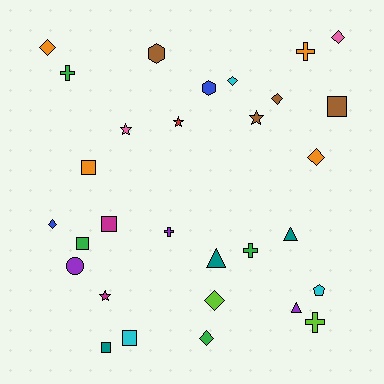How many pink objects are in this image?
There are 2 pink objects.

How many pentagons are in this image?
There is 1 pentagon.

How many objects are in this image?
There are 30 objects.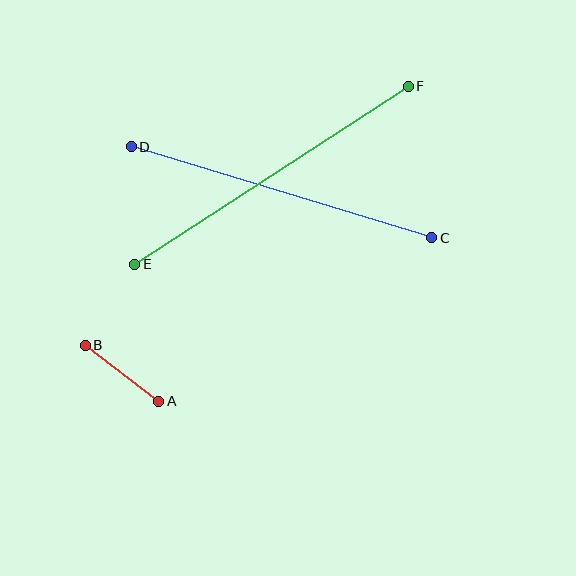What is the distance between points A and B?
The distance is approximately 92 pixels.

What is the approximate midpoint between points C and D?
The midpoint is at approximately (282, 192) pixels.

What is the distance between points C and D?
The distance is approximately 314 pixels.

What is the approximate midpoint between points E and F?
The midpoint is at approximately (272, 175) pixels.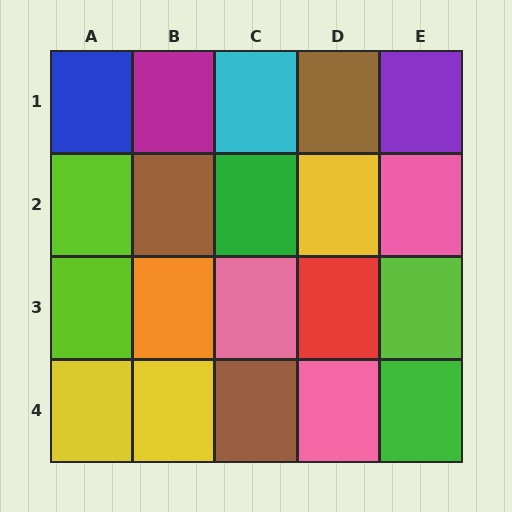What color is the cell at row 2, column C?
Green.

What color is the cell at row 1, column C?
Cyan.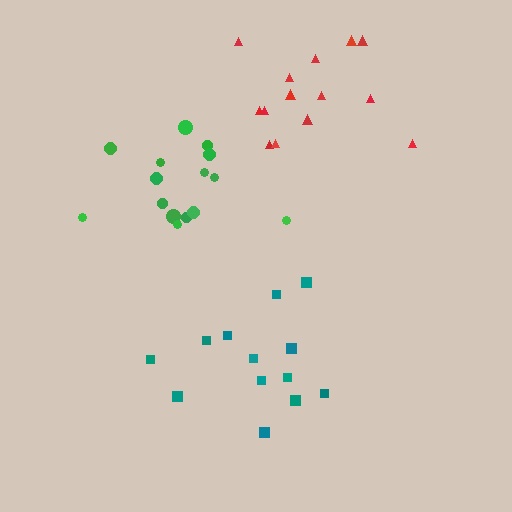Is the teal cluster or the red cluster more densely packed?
Teal.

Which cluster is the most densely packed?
Teal.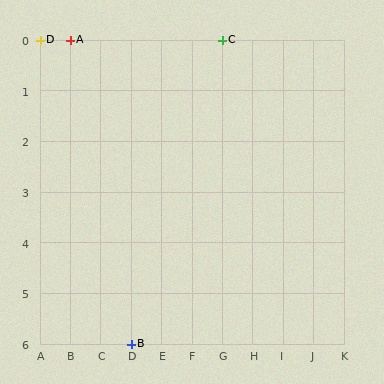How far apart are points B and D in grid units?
Points B and D are 3 columns and 6 rows apart (about 6.7 grid units diagonally).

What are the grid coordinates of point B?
Point B is at grid coordinates (D, 6).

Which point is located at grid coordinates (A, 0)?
Point D is at (A, 0).